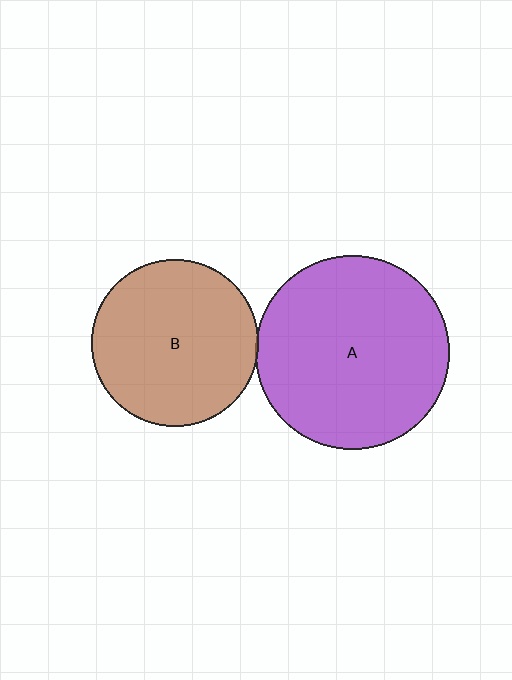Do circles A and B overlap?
Yes.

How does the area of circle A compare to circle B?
Approximately 1.4 times.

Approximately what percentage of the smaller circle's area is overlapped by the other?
Approximately 5%.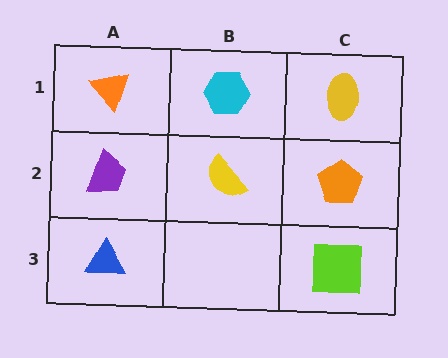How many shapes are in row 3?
2 shapes.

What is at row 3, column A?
A blue triangle.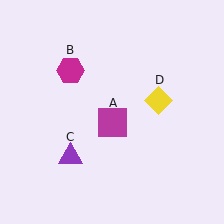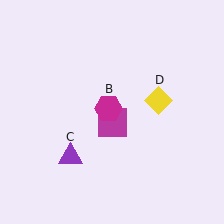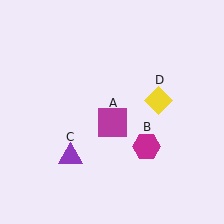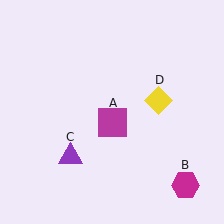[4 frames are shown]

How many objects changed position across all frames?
1 object changed position: magenta hexagon (object B).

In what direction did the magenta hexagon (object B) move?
The magenta hexagon (object B) moved down and to the right.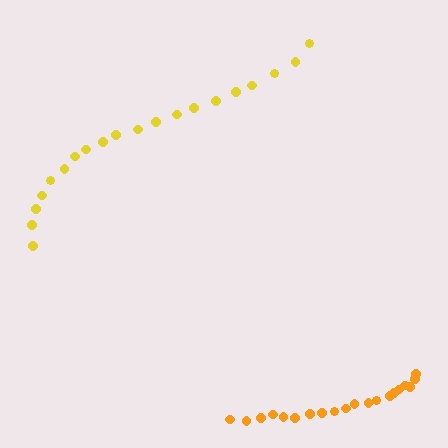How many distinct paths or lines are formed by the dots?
There are 2 distinct paths.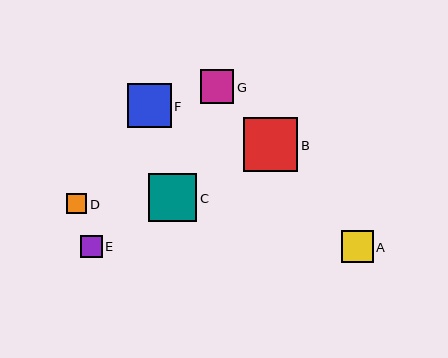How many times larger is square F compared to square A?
Square F is approximately 1.4 times the size of square A.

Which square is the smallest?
Square D is the smallest with a size of approximately 20 pixels.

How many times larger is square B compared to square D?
Square B is approximately 2.7 times the size of square D.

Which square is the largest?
Square B is the largest with a size of approximately 54 pixels.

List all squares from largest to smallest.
From largest to smallest: B, C, F, G, A, E, D.